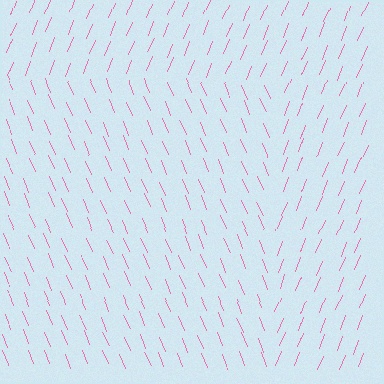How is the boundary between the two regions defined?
The boundary is defined purely by a change in line orientation (approximately 45 degrees difference). All lines are the same color and thickness.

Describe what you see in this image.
The image is filled with small pink line segments. A rectangle region in the image has lines oriented differently from the surrounding lines, creating a visible texture boundary.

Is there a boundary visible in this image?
Yes, there is a texture boundary formed by a change in line orientation.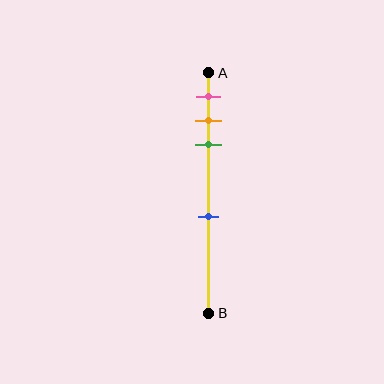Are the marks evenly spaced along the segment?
No, the marks are not evenly spaced.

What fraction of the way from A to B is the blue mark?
The blue mark is approximately 60% (0.6) of the way from A to B.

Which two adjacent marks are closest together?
The orange and green marks are the closest adjacent pair.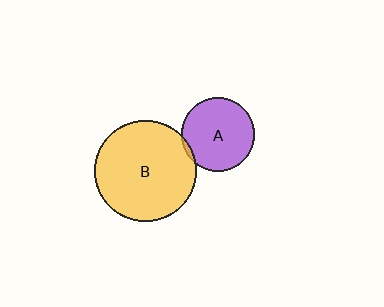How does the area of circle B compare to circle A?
Approximately 1.9 times.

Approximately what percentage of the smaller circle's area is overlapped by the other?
Approximately 5%.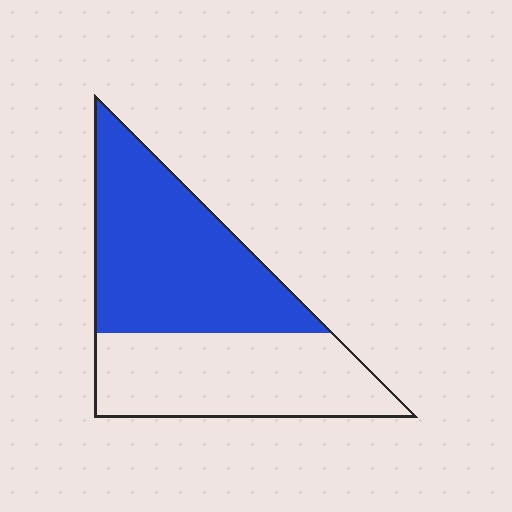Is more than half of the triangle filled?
Yes.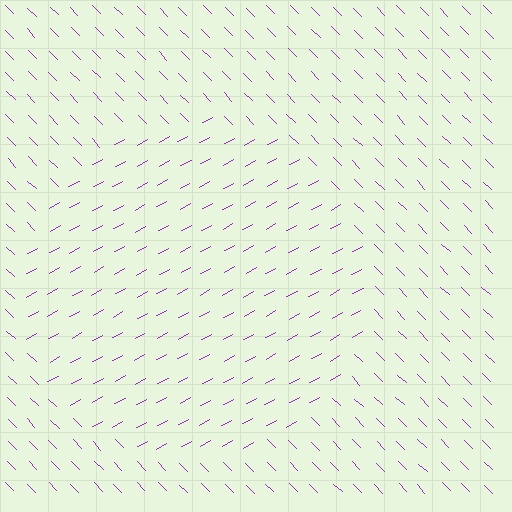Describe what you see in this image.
The image is filled with small purple line segments. A circle region in the image has lines oriented differently from the surrounding lines, creating a visible texture boundary.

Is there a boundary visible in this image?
Yes, there is a texture boundary formed by a change in line orientation.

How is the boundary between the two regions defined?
The boundary is defined purely by a change in line orientation (approximately 74 degrees difference). All lines are the same color and thickness.